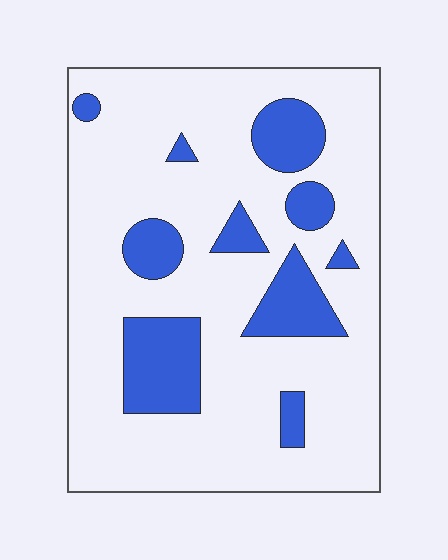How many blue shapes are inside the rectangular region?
10.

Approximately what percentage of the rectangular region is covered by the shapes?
Approximately 20%.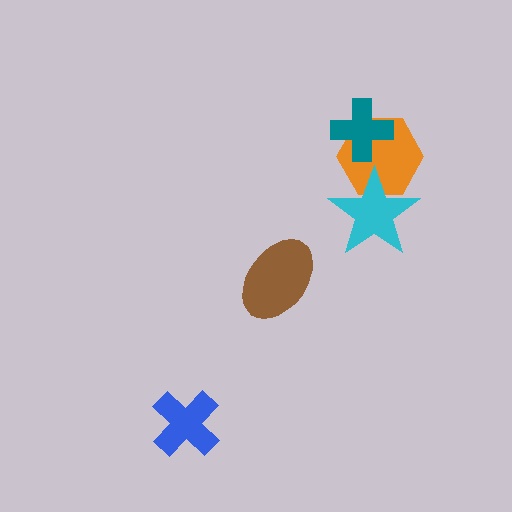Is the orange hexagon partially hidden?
Yes, it is partially covered by another shape.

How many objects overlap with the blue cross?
0 objects overlap with the blue cross.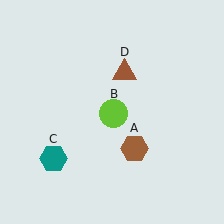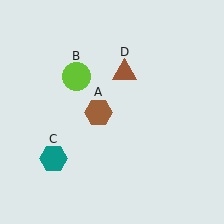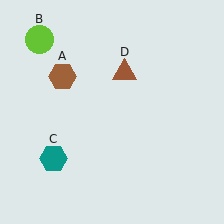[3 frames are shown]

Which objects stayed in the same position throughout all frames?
Teal hexagon (object C) and brown triangle (object D) remained stationary.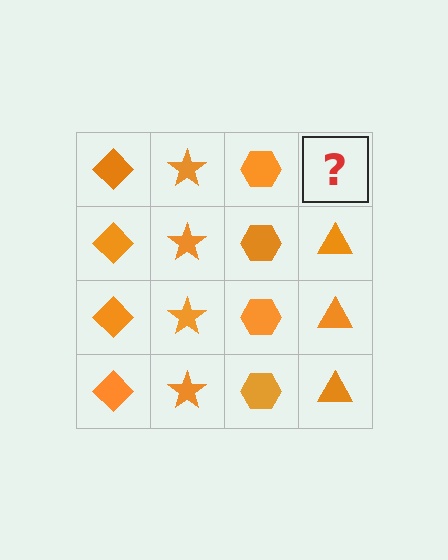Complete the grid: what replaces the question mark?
The question mark should be replaced with an orange triangle.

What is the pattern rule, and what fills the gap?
The rule is that each column has a consistent shape. The gap should be filled with an orange triangle.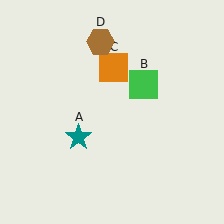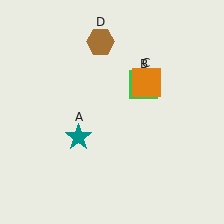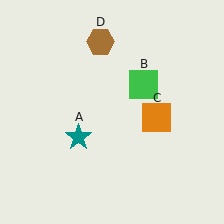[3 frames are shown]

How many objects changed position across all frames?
1 object changed position: orange square (object C).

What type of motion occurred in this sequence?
The orange square (object C) rotated clockwise around the center of the scene.